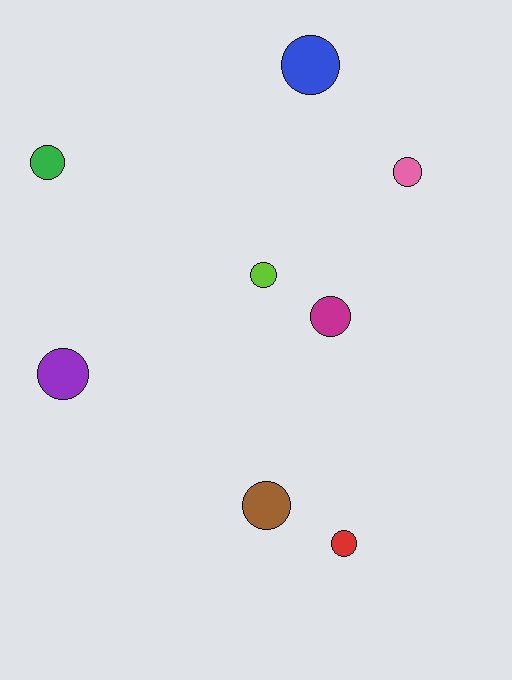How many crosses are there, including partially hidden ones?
There are no crosses.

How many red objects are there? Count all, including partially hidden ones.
There is 1 red object.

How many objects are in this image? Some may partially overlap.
There are 8 objects.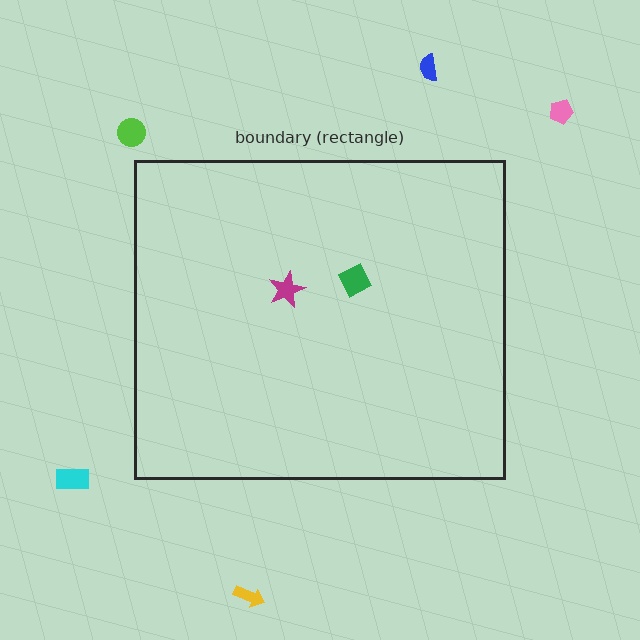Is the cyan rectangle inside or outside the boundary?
Outside.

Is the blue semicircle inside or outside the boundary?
Outside.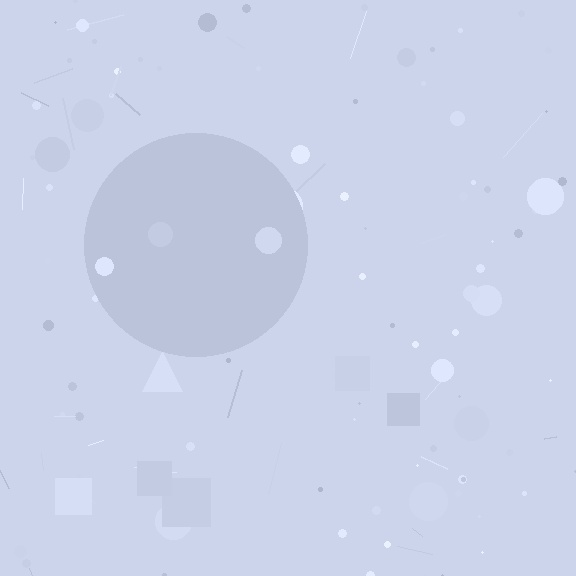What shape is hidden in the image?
A circle is hidden in the image.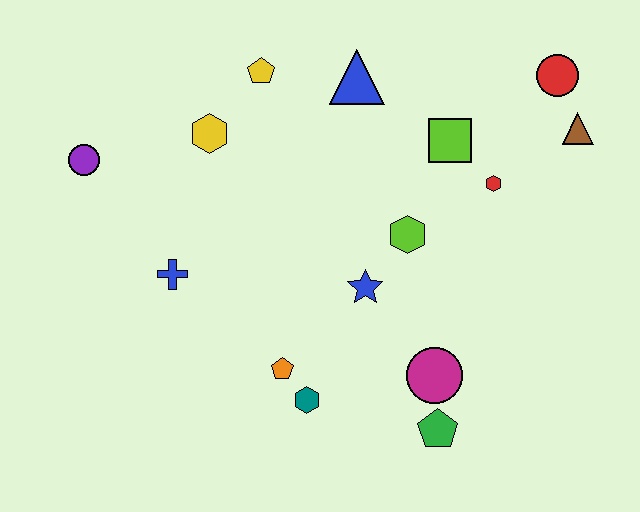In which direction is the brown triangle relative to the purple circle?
The brown triangle is to the right of the purple circle.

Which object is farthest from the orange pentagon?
The red circle is farthest from the orange pentagon.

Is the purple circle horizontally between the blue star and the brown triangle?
No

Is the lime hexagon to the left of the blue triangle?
No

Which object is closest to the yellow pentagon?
The yellow hexagon is closest to the yellow pentagon.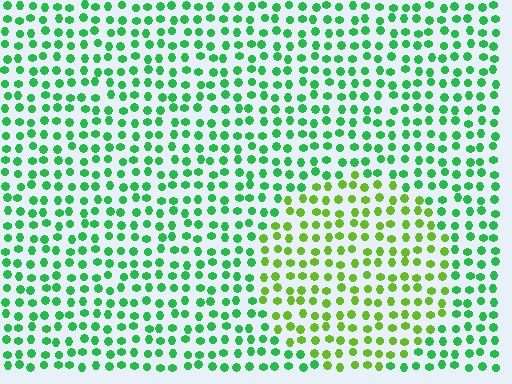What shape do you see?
I see a circle.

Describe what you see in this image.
The image is filled with small green elements in a uniform arrangement. A circle-shaped region is visible where the elements are tinted to a slightly different hue, forming a subtle color boundary.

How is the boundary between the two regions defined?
The boundary is defined purely by a slight shift in hue (about 39 degrees). Spacing, size, and orientation are identical on both sides.